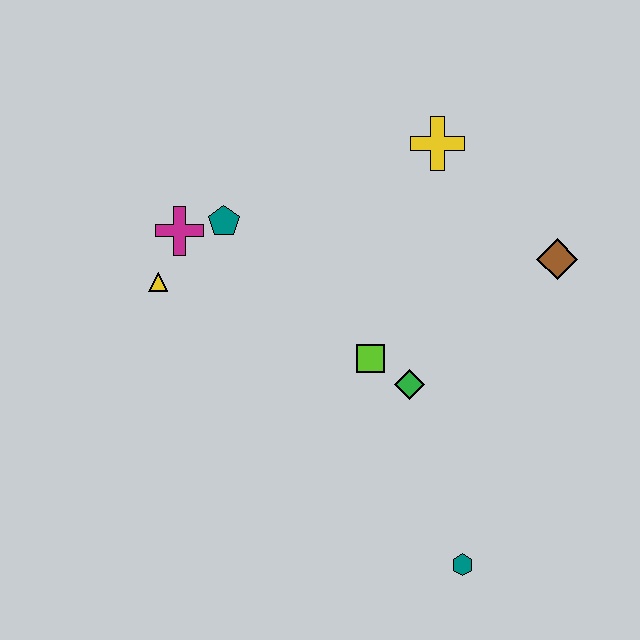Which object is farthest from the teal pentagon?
The teal hexagon is farthest from the teal pentagon.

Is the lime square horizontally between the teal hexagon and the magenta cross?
Yes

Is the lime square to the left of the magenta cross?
No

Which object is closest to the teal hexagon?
The green diamond is closest to the teal hexagon.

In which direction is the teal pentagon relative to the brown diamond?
The teal pentagon is to the left of the brown diamond.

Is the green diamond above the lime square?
No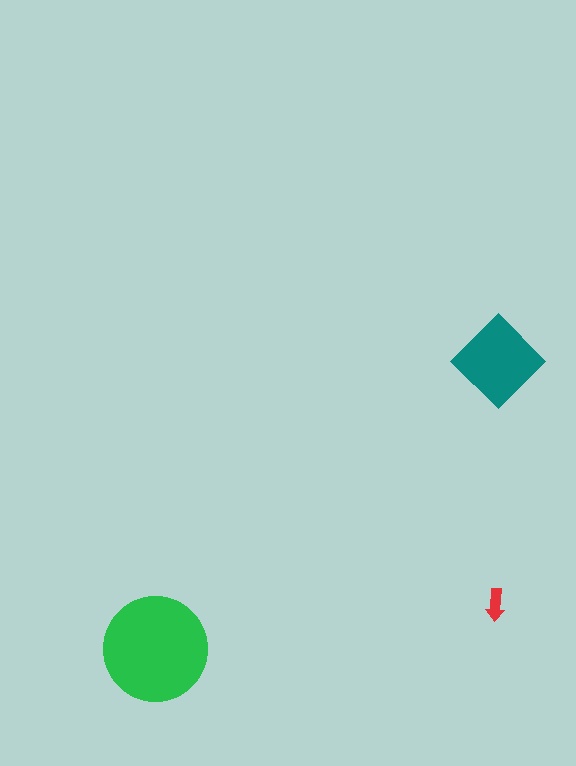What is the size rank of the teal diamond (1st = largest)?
2nd.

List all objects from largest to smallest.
The green circle, the teal diamond, the red arrow.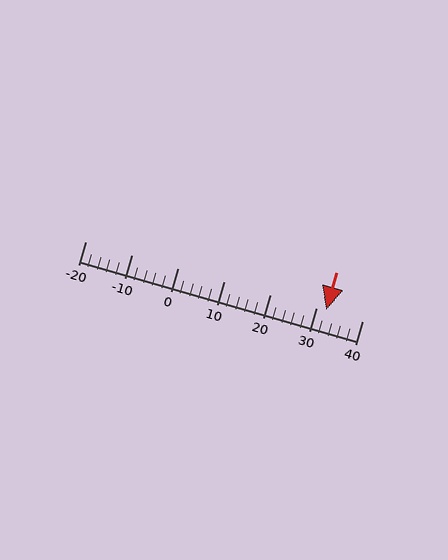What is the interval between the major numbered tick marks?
The major tick marks are spaced 10 units apart.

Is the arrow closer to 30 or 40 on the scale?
The arrow is closer to 30.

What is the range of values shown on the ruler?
The ruler shows values from -20 to 40.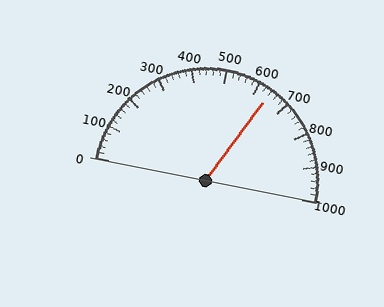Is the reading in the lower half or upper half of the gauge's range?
The reading is in the upper half of the range (0 to 1000).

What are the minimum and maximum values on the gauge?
The gauge ranges from 0 to 1000.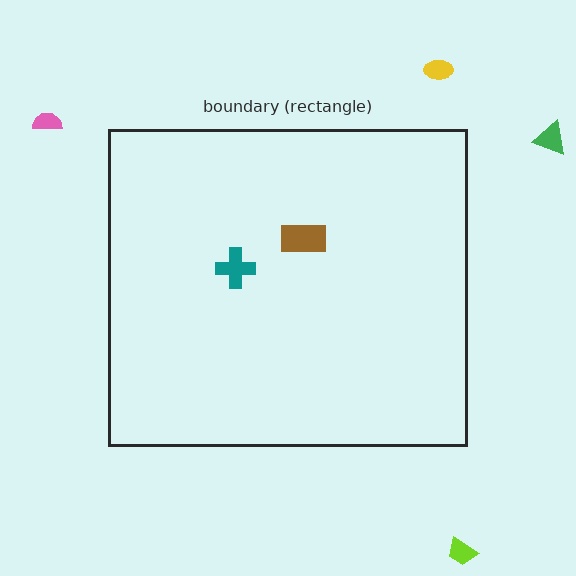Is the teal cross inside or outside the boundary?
Inside.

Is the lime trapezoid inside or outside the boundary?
Outside.